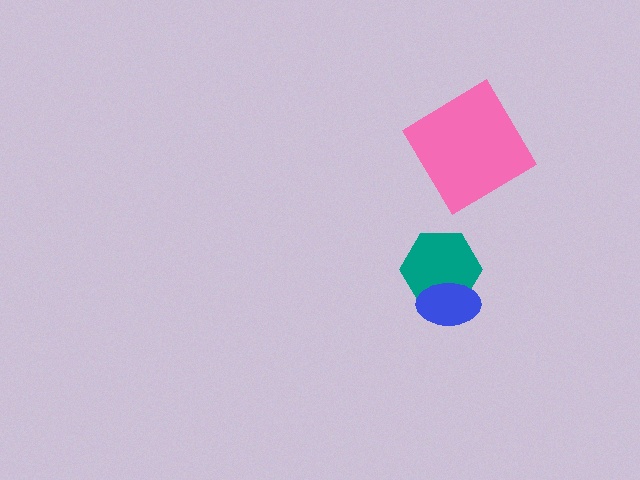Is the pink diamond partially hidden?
No, no other shape covers it.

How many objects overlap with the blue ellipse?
1 object overlaps with the blue ellipse.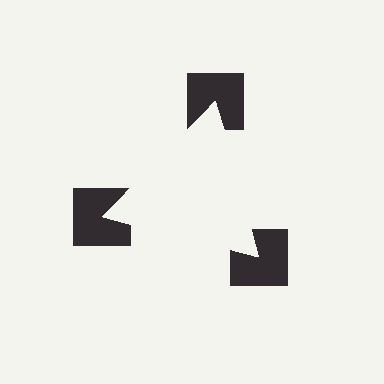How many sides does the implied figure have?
3 sides.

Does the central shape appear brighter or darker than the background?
It typically appears slightly brighter than the background, even though no actual brightness change is drawn.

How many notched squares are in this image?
There are 3 — one at each vertex of the illusory triangle.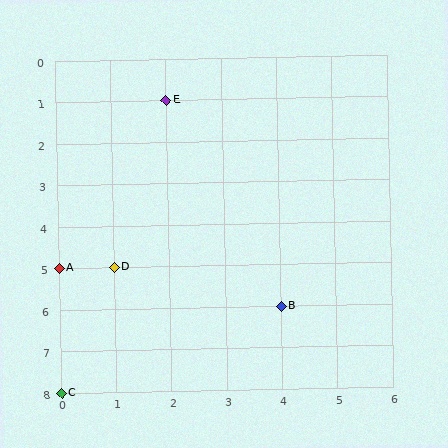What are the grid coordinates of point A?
Point A is at grid coordinates (0, 5).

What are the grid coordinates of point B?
Point B is at grid coordinates (4, 6).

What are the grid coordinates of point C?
Point C is at grid coordinates (0, 8).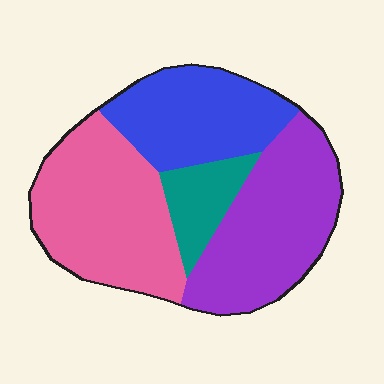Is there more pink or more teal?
Pink.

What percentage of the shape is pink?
Pink takes up between a quarter and a half of the shape.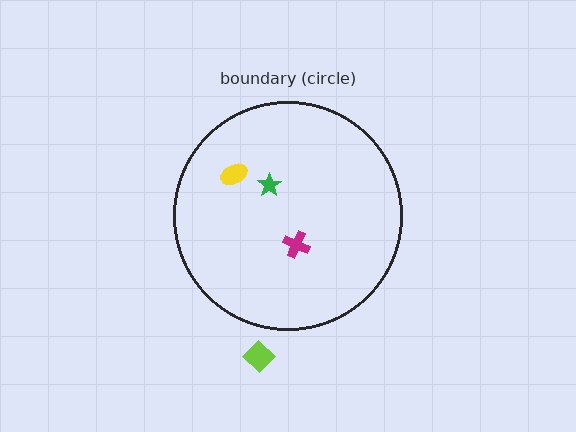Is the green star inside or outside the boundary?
Inside.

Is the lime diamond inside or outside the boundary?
Outside.